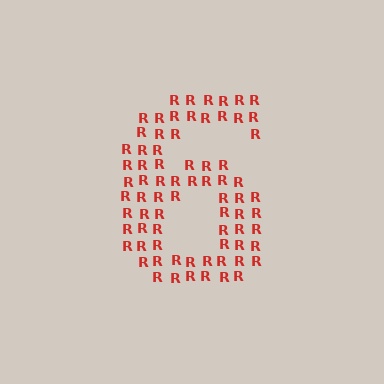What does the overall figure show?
The overall figure shows the digit 6.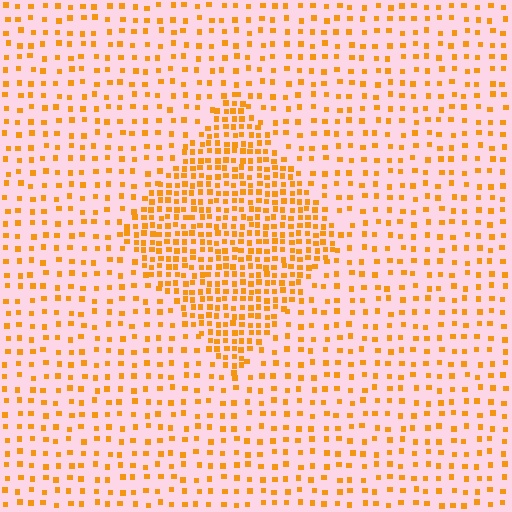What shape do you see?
I see a diamond.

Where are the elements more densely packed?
The elements are more densely packed inside the diamond boundary.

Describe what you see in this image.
The image contains small orange elements arranged at two different densities. A diamond-shaped region is visible where the elements are more densely packed than the surrounding area.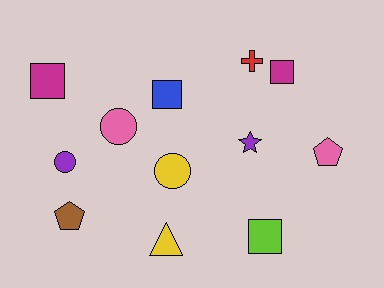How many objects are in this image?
There are 12 objects.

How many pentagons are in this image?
There are 2 pentagons.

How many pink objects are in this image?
There are 2 pink objects.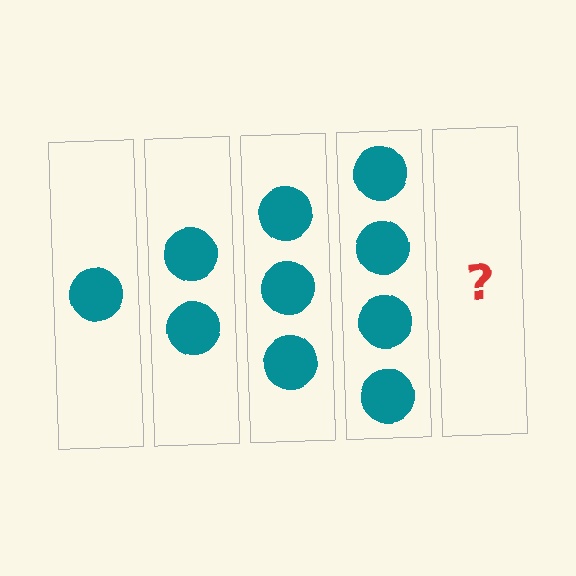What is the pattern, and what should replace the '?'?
The pattern is that each step adds one more circle. The '?' should be 5 circles.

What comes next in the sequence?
The next element should be 5 circles.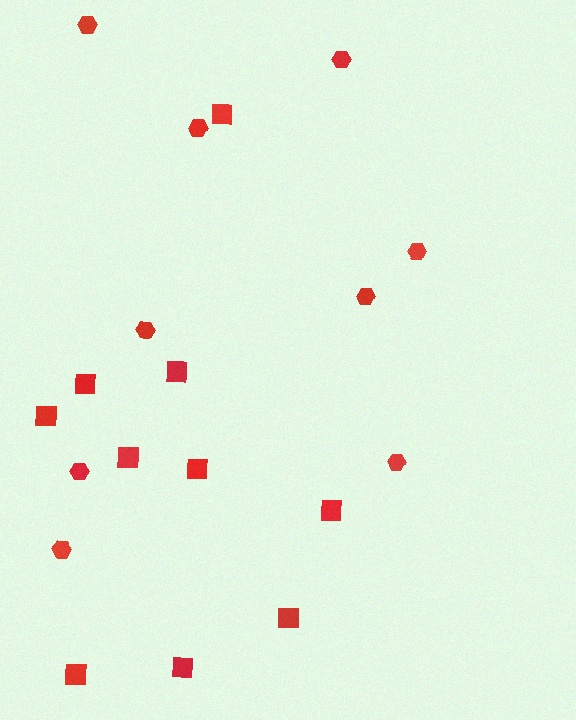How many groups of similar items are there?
There are 2 groups: one group of hexagons (9) and one group of squares (10).